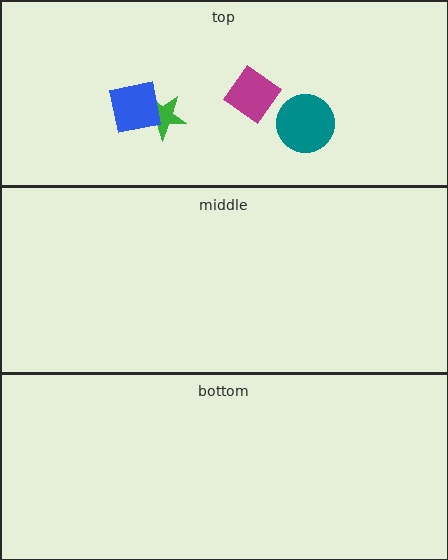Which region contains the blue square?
The top region.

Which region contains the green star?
The top region.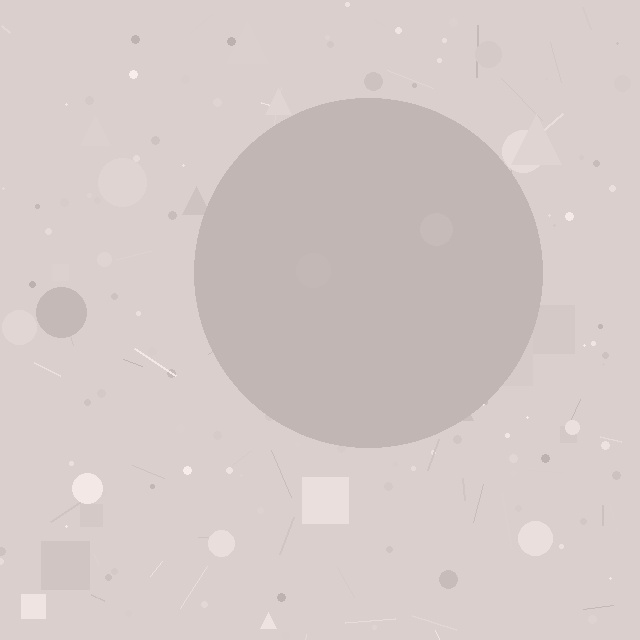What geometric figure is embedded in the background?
A circle is embedded in the background.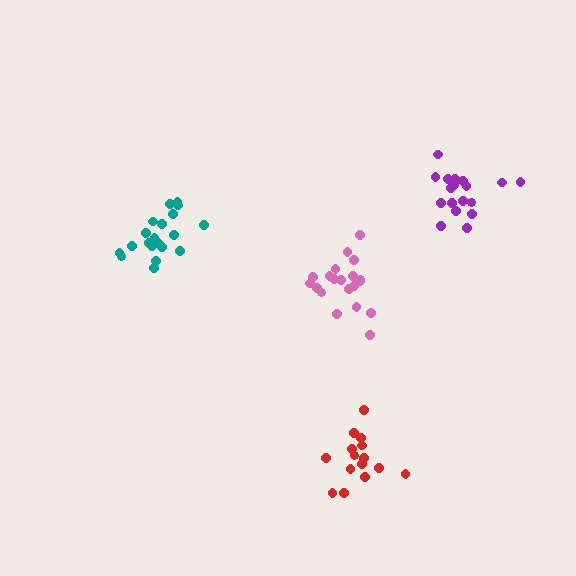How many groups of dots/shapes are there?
There are 4 groups.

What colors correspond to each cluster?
The clusters are colored: red, pink, purple, teal.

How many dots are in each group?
Group 1: 15 dots, Group 2: 20 dots, Group 3: 19 dots, Group 4: 20 dots (74 total).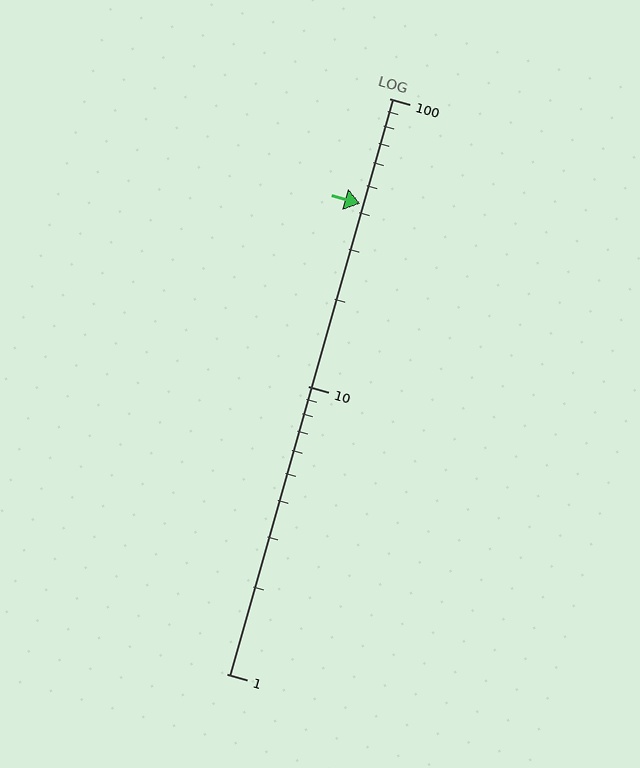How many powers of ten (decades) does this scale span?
The scale spans 2 decades, from 1 to 100.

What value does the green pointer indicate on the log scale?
The pointer indicates approximately 43.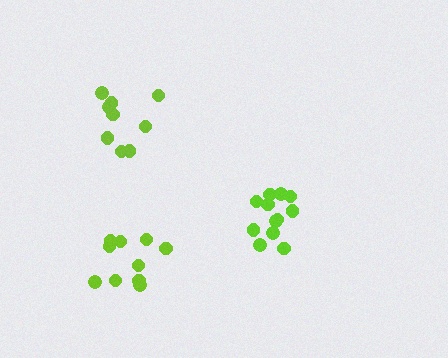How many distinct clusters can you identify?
There are 3 distinct clusters.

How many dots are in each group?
Group 1: 10 dots, Group 2: 12 dots, Group 3: 9 dots (31 total).